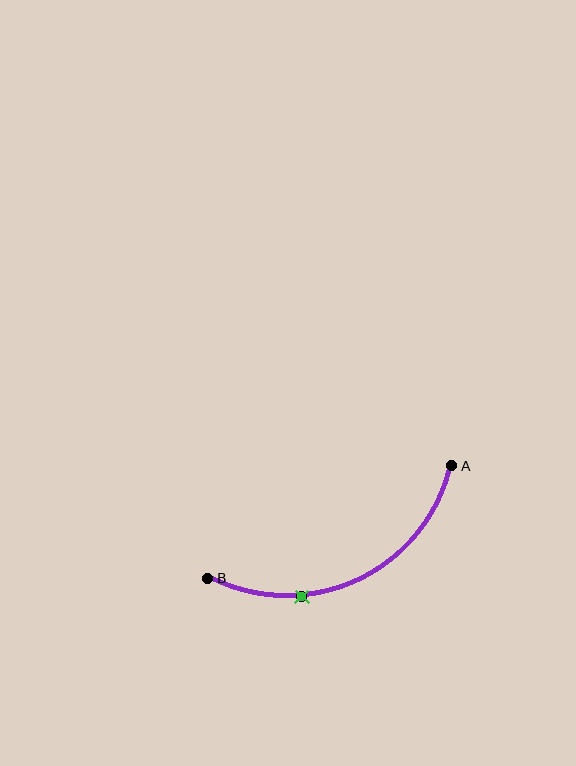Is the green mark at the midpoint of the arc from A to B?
No. The green mark lies on the arc but is closer to endpoint B. The arc midpoint would be at the point on the curve equidistant along the arc from both A and B.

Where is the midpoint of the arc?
The arc midpoint is the point on the curve farthest from the straight line joining A and B. It sits below that line.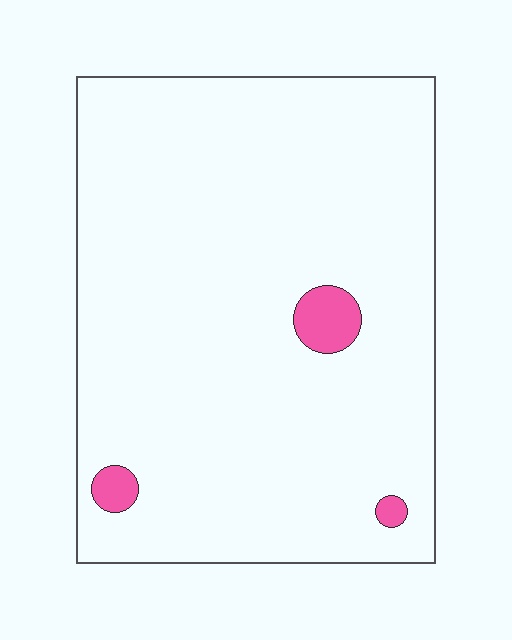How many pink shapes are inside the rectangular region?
3.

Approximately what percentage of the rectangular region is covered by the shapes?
Approximately 5%.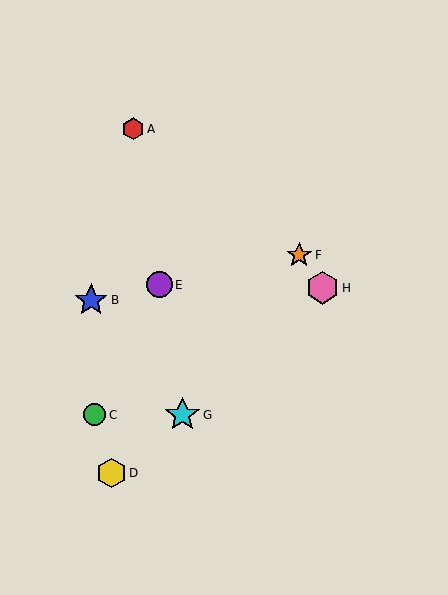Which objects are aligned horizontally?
Objects C, G are aligned horizontally.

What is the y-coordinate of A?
Object A is at y≈129.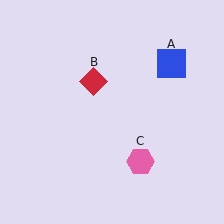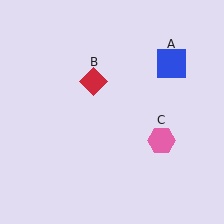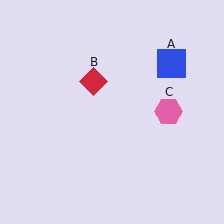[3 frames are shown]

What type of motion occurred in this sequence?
The pink hexagon (object C) rotated counterclockwise around the center of the scene.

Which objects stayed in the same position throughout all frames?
Blue square (object A) and red diamond (object B) remained stationary.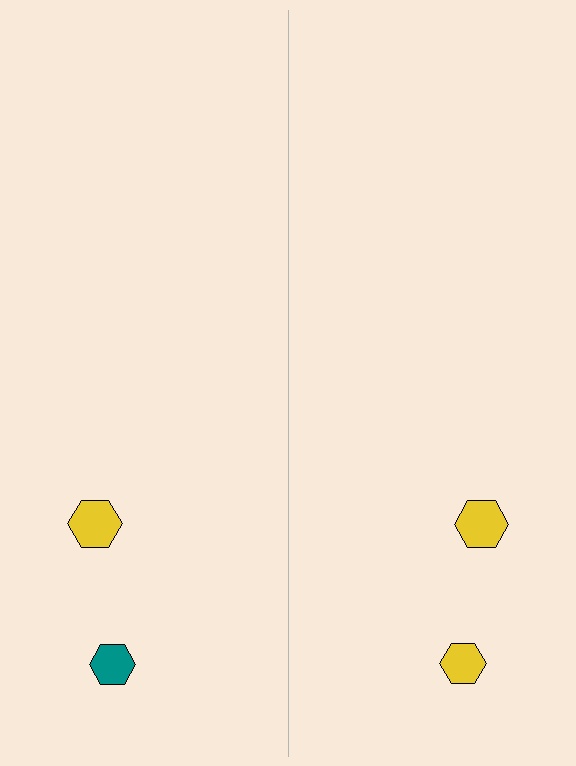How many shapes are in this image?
There are 4 shapes in this image.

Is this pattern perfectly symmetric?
No, the pattern is not perfectly symmetric. The yellow hexagon on the right side breaks the symmetry — its mirror counterpart is teal.